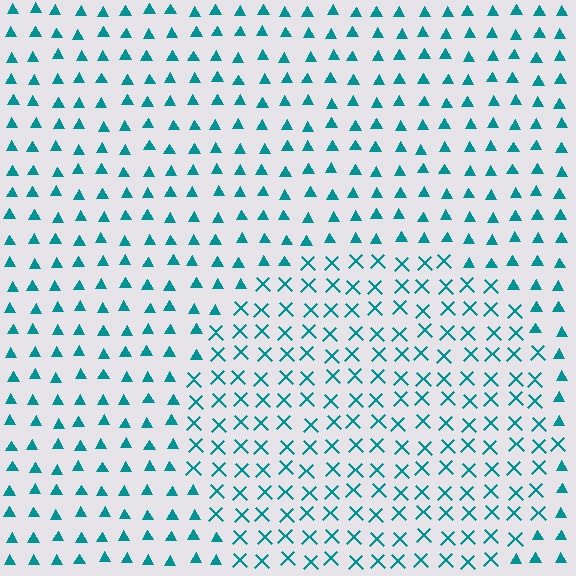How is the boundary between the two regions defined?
The boundary is defined by a change in element shape: X marks inside vs. triangles outside. All elements share the same color and spacing.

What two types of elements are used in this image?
The image uses X marks inside the circle region and triangles outside it.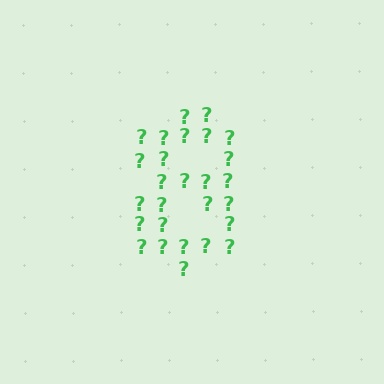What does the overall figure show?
The overall figure shows the digit 8.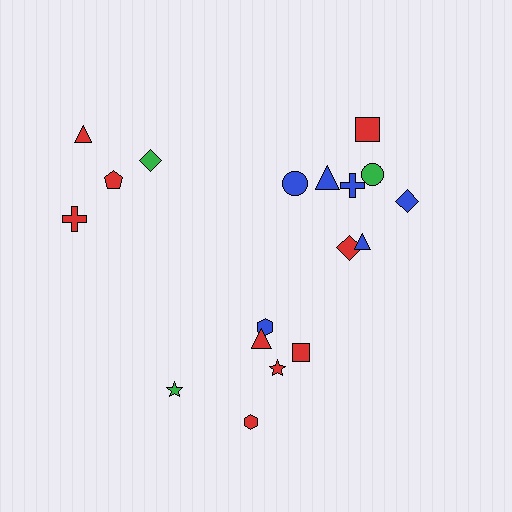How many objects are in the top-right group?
There are 8 objects.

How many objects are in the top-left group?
There are 4 objects.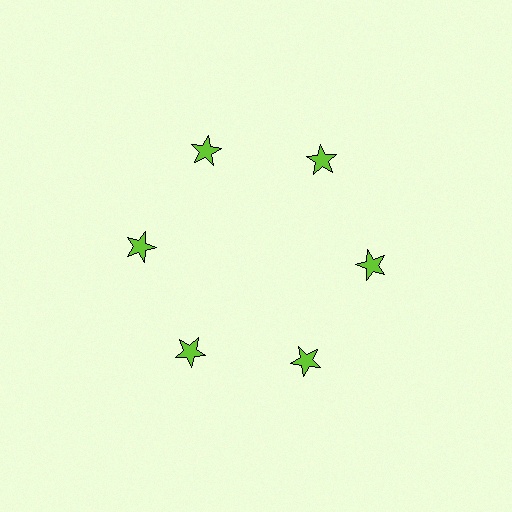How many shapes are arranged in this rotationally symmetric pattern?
There are 6 shapes, arranged in 6 groups of 1.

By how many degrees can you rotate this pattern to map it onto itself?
The pattern maps onto itself every 60 degrees of rotation.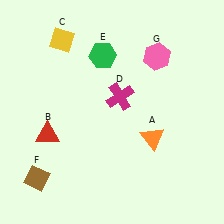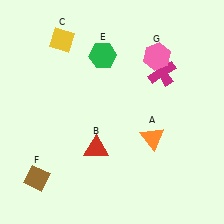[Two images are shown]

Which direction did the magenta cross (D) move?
The magenta cross (D) moved right.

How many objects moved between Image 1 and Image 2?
2 objects moved between the two images.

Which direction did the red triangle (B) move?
The red triangle (B) moved right.